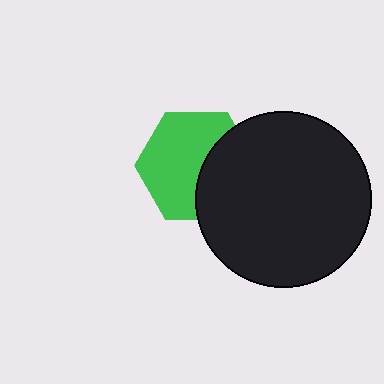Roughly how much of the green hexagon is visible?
About half of it is visible (roughly 63%).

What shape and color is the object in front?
The object in front is a black circle.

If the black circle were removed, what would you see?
You would see the complete green hexagon.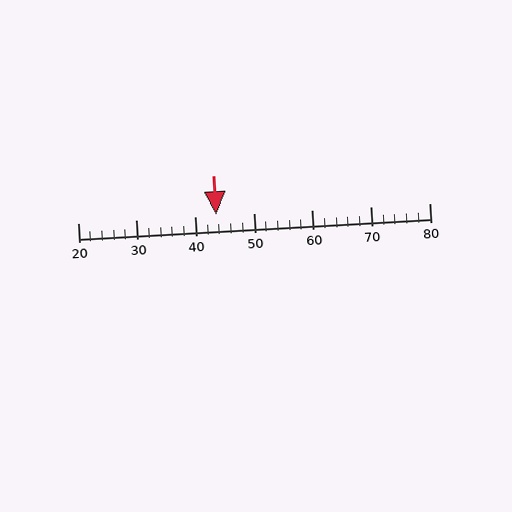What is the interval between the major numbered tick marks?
The major tick marks are spaced 10 units apart.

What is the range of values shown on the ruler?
The ruler shows values from 20 to 80.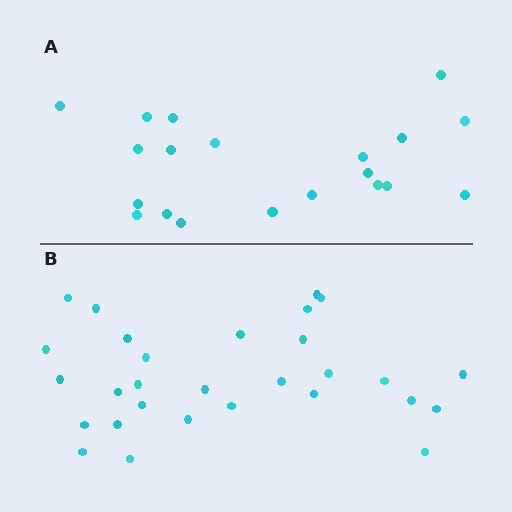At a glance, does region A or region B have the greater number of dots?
Region B (the bottom region) has more dots.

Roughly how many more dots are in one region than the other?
Region B has roughly 8 or so more dots than region A.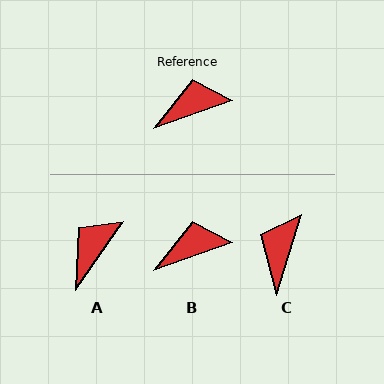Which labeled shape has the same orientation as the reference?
B.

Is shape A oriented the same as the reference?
No, it is off by about 36 degrees.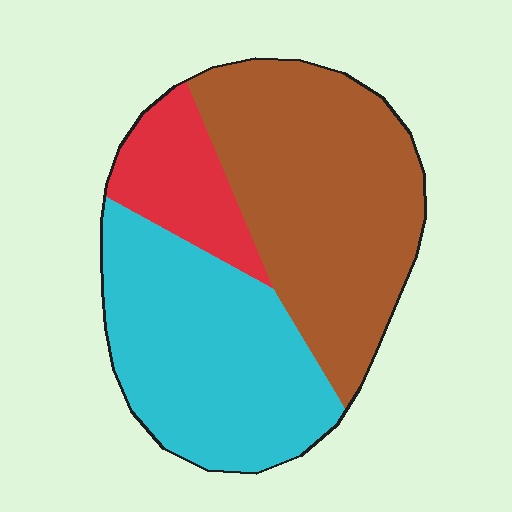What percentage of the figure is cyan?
Cyan takes up between a third and a half of the figure.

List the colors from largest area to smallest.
From largest to smallest: brown, cyan, red.